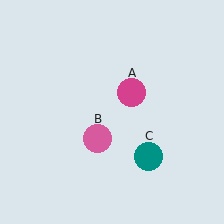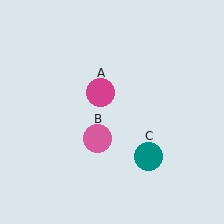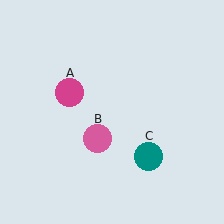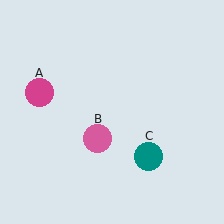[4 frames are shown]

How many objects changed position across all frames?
1 object changed position: magenta circle (object A).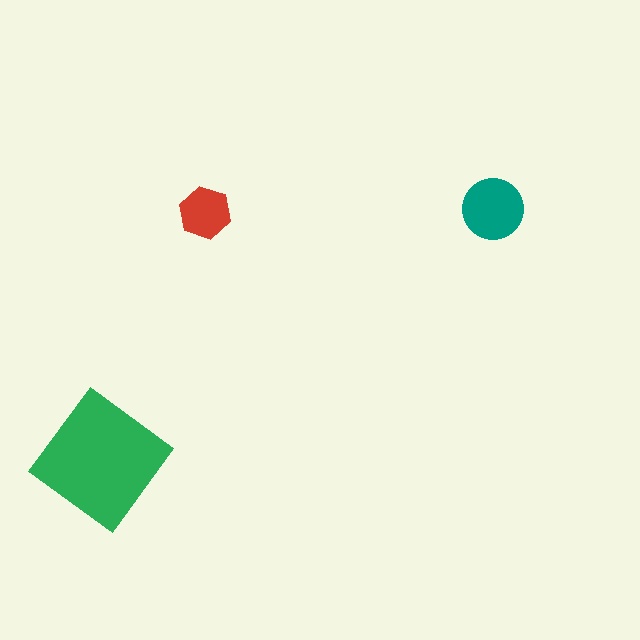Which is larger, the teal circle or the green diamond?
The green diamond.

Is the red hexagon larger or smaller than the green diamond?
Smaller.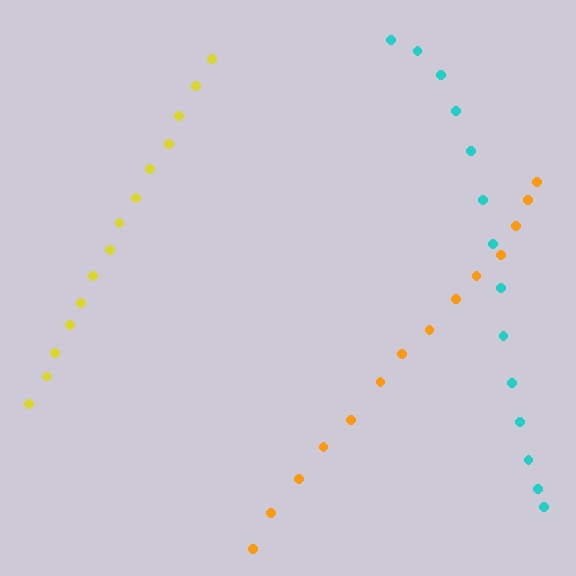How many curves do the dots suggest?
There are 3 distinct paths.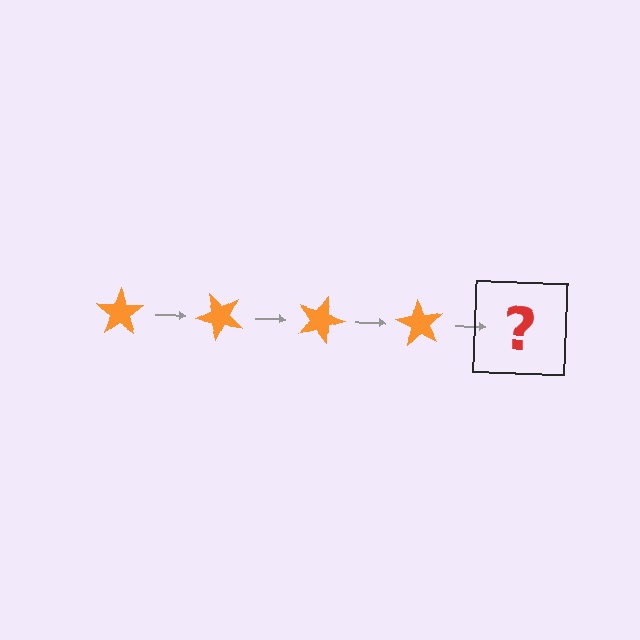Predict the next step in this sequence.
The next step is an orange star rotated 180 degrees.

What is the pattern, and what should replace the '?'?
The pattern is that the star rotates 45 degrees each step. The '?' should be an orange star rotated 180 degrees.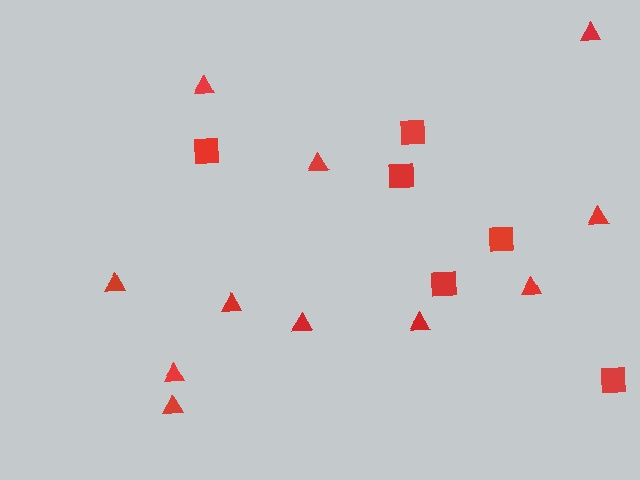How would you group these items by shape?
There are 2 groups: one group of triangles (11) and one group of squares (6).